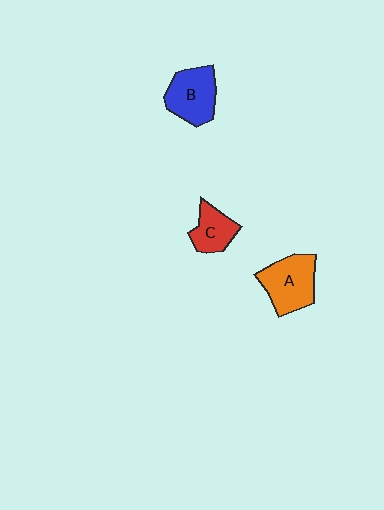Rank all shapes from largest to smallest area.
From largest to smallest: A (orange), B (blue), C (red).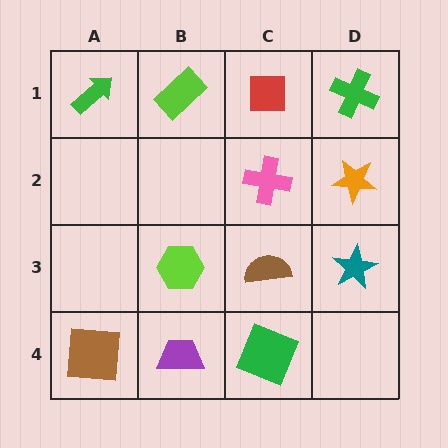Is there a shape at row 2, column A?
No, that cell is empty.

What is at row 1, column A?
A green arrow.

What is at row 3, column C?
A brown semicircle.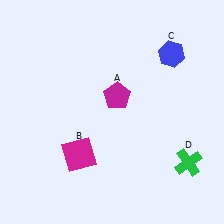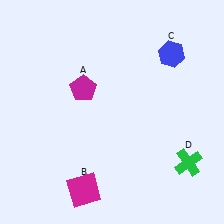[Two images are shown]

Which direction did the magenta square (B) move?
The magenta square (B) moved down.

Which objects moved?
The objects that moved are: the magenta pentagon (A), the magenta square (B).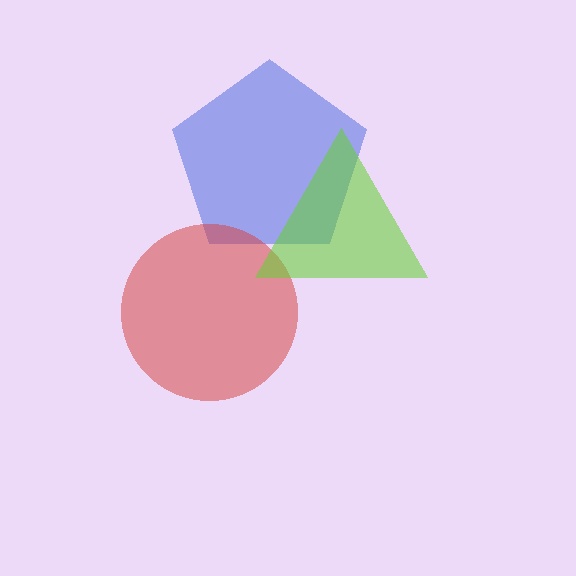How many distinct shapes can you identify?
There are 3 distinct shapes: a blue pentagon, a red circle, a lime triangle.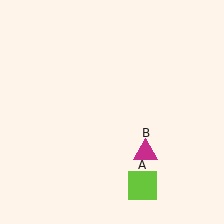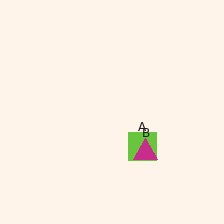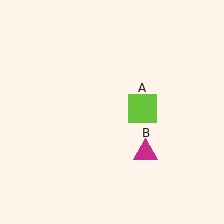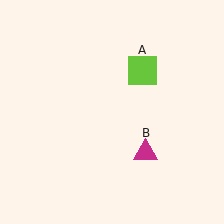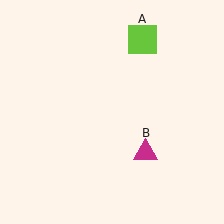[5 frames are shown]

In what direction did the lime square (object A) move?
The lime square (object A) moved up.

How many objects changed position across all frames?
1 object changed position: lime square (object A).